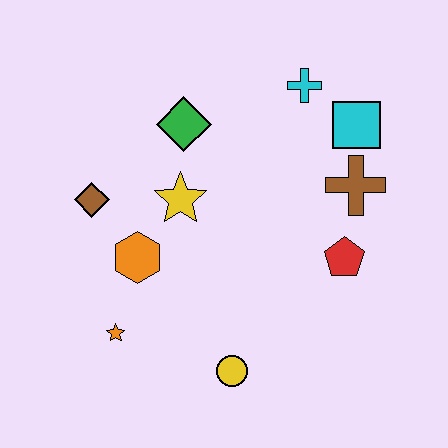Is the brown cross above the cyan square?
No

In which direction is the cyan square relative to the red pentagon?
The cyan square is above the red pentagon.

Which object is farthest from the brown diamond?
The cyan square is farthest from the brown diamond.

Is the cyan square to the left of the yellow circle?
No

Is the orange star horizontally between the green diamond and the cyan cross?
No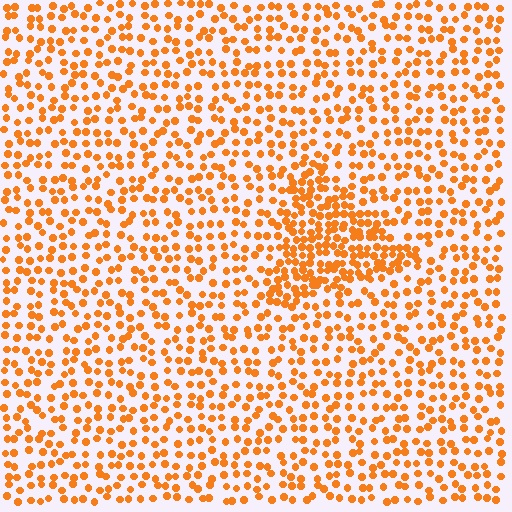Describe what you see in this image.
The image contains small orange elements arranged at two different densities. A triangle-shaped region is visible where the elements are more densely packed than the surrounding area.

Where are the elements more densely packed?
The elements are more densely packed inside the triangle boundary.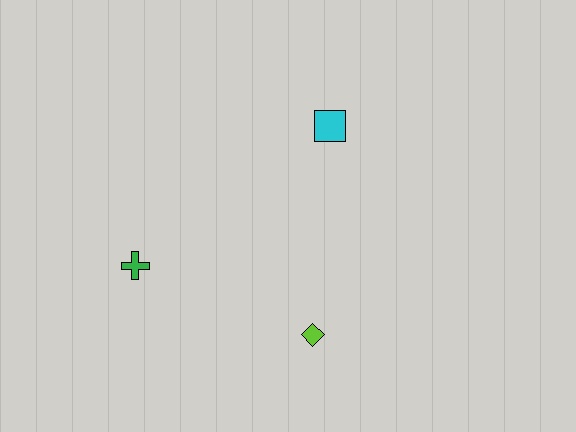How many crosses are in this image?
There is 1 cross.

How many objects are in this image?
There are 3 objects.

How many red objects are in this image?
There are no red objects.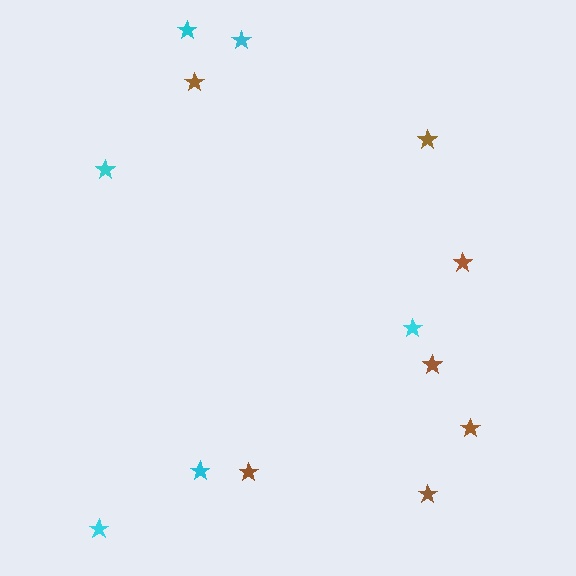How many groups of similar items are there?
There are 2 groups: one group of brown stars (7) and one group of cyan stars (6).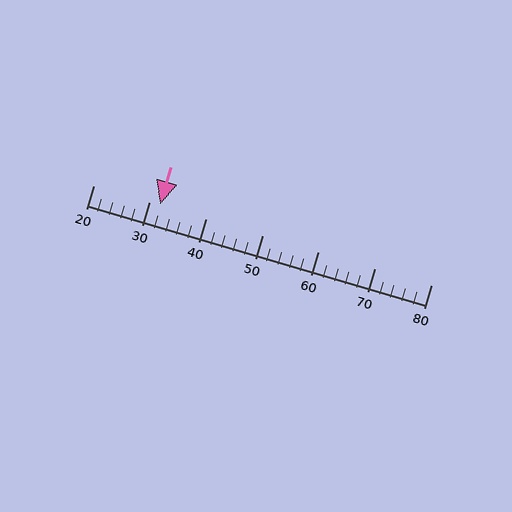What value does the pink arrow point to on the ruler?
The pink arrow points to approximately 32.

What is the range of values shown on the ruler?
The ruler shows values from 20 to 80.